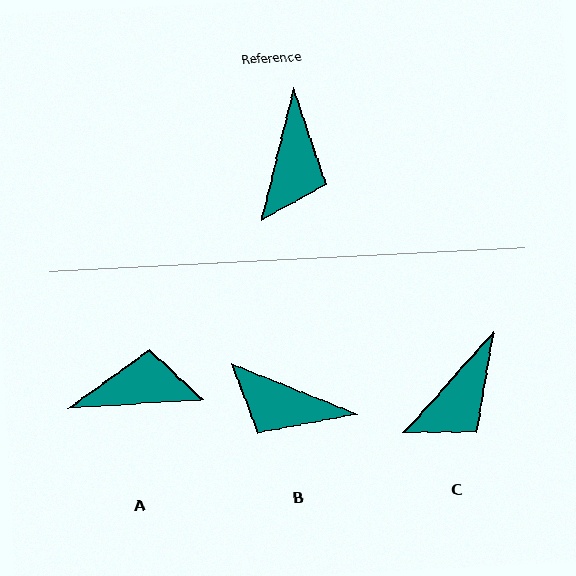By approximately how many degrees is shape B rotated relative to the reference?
Approximately 98 degrees clockwise.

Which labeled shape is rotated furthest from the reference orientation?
A, about 107 degrees away.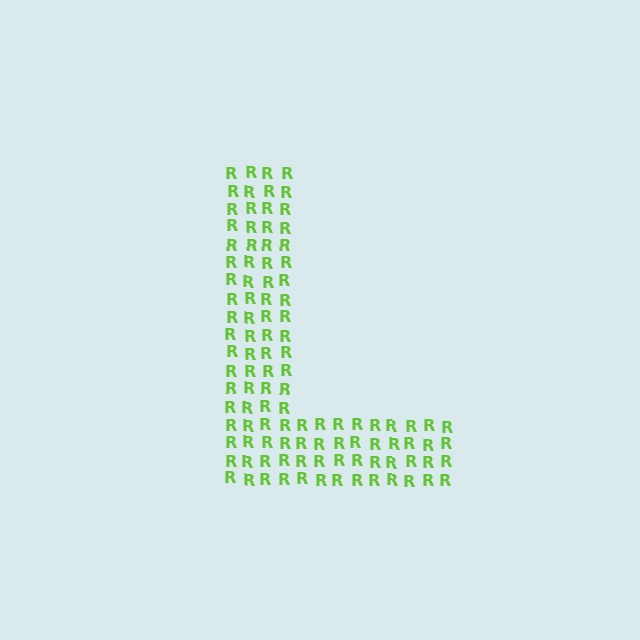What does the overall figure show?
The overall figure shows the letter L.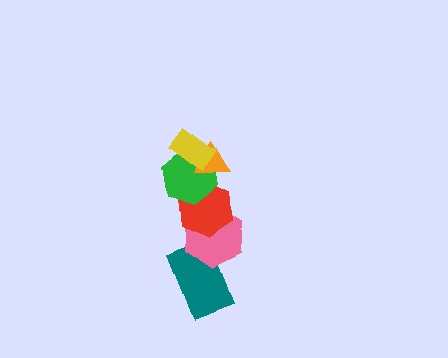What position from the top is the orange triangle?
The orange triangle is 2nd from the top.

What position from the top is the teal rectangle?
The teal rectangle is 6th from the top.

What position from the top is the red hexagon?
The red hexagon is 4th from the top.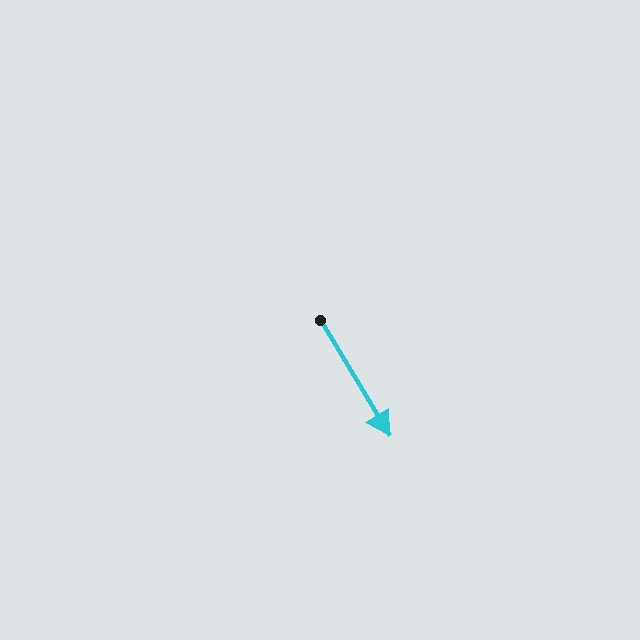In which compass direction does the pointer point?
Southeast.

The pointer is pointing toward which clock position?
Roughly 5 o'clock.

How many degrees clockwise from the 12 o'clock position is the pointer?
Approximately 149 degrees.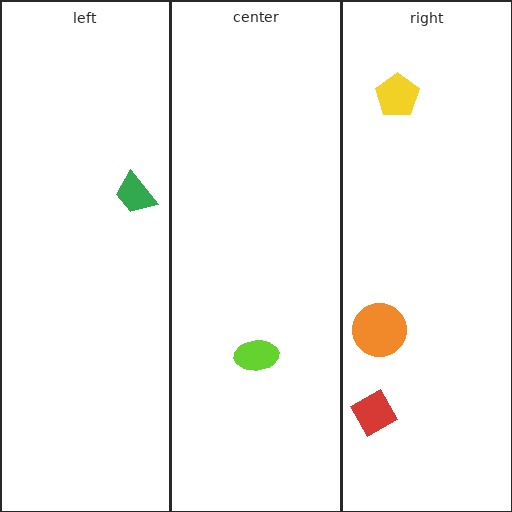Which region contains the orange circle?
The right region.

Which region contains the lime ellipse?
The center region.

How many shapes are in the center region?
1.